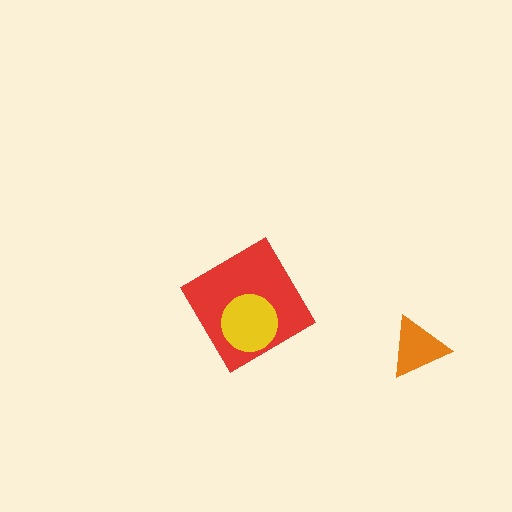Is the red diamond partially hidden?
Yes, it is partially covered by another shape.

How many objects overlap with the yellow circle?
1 object overlaps with the yellow circle.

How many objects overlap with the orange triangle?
0 objects overlap with the orange triangle.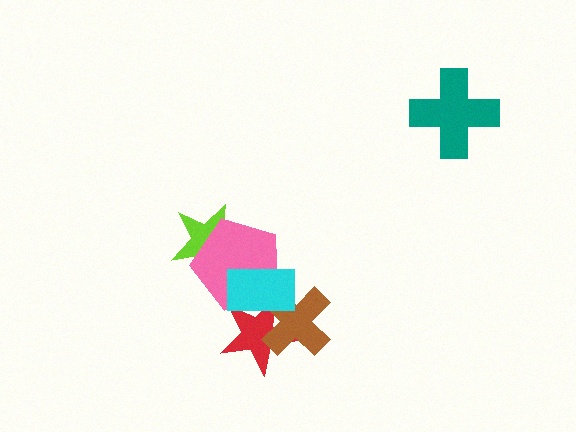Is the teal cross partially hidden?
No, no other shape covers it.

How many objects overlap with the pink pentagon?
3 objects overlap with the pink pentagon.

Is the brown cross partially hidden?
Yes, it is partially covered by another shape.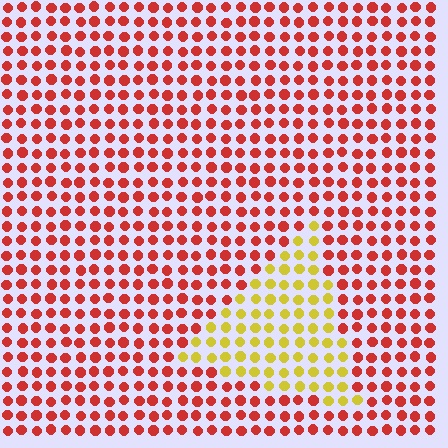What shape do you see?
I see a triangle.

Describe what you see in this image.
The image is filled with small red elements in a uniform arrangement. A triangle-shaped region is visible where the elements are tinted to a slightly different hue, forming a subtle color boundary.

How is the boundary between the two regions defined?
The boundary is defined purely by a slight shift in hue (about 57 degrees). Spacing, size, and orientation are identical on both sides.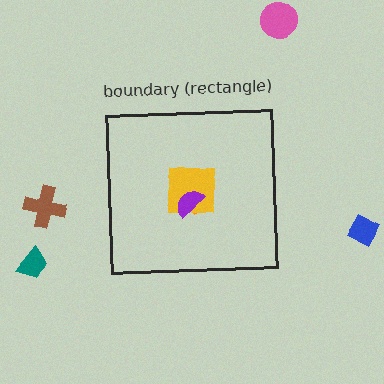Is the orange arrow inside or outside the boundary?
Inside.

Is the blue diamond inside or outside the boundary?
Outside.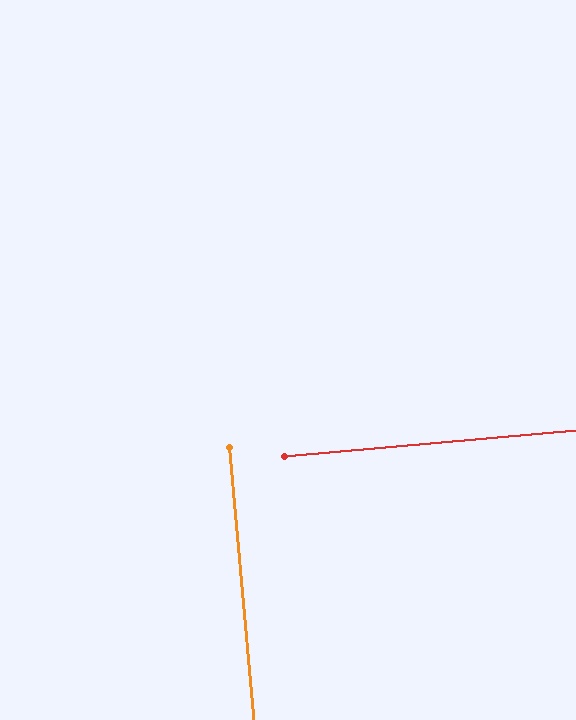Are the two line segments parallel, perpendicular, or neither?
Perpendicular — they meet at approximately 90°.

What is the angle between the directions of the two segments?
Approximately 90 degrees.